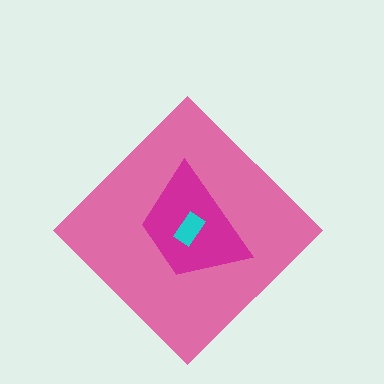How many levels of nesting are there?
3.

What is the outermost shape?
The pink diamond.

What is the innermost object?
The cyan rectangle.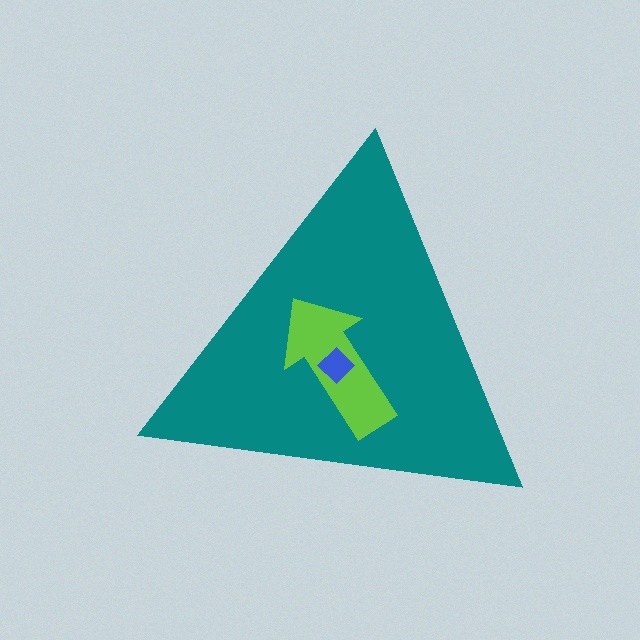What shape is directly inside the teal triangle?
The lime arrow.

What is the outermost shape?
The teal triangle.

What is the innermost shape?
The blue diamond.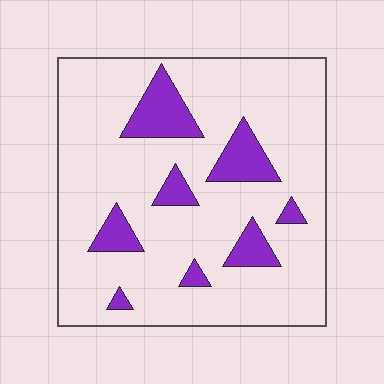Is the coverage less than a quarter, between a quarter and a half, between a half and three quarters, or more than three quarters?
Less than a quarter.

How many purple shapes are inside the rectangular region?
8.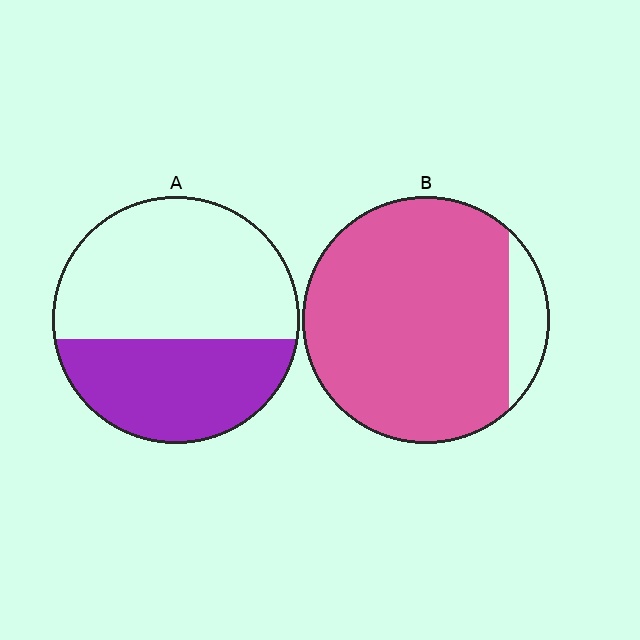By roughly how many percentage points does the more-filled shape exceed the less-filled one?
By roughly 50 percentage points (B over A).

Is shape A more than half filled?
No.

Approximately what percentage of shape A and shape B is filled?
A is approximately 40% and B is approximately 90%.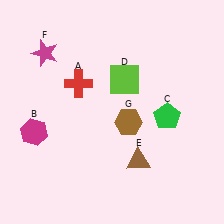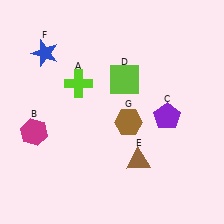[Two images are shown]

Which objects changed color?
A changed from red to lime. C changed from green to purple. F changed from magenta to blue.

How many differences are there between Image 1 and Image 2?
There are 3 differences between the two images.